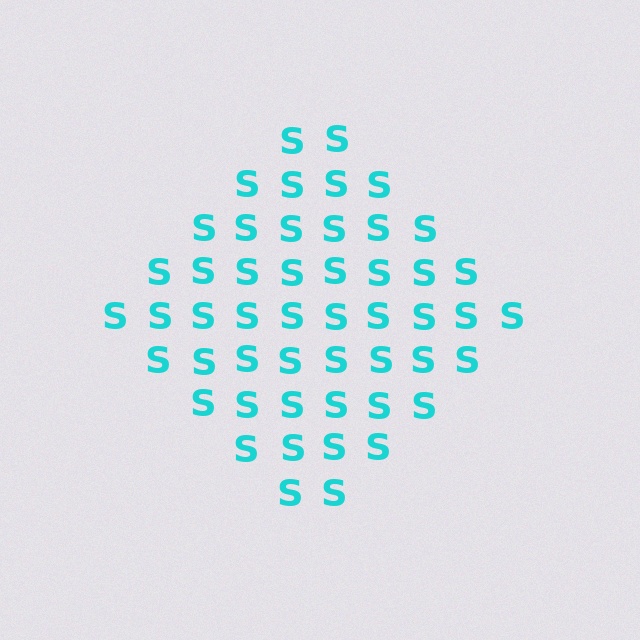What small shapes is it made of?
It is made of small letter S's.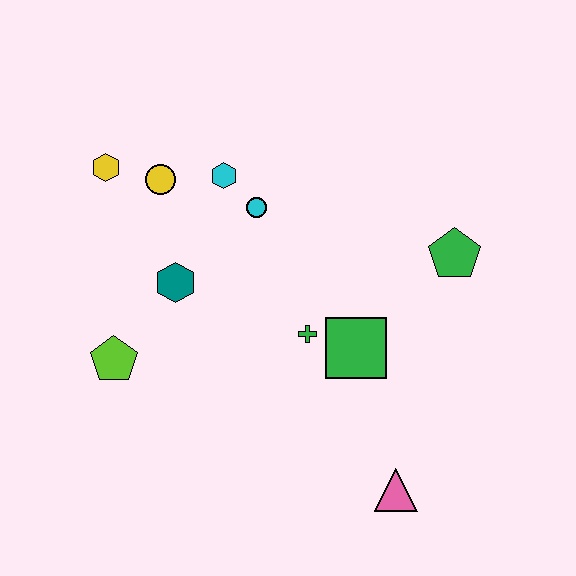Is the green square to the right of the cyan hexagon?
Yes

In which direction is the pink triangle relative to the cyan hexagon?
The pink triangle is below the cyan hexagon.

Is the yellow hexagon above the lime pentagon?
Yes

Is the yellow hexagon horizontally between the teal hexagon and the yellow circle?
No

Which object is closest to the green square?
The green cross is closest to the green square.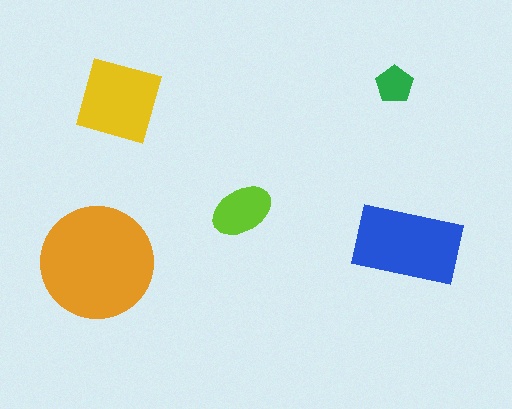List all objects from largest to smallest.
The orange circle, the blue rectangle, the yellow diamond, the lime ellipse, the green pentagon.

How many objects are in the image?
There are 5 objects in the image.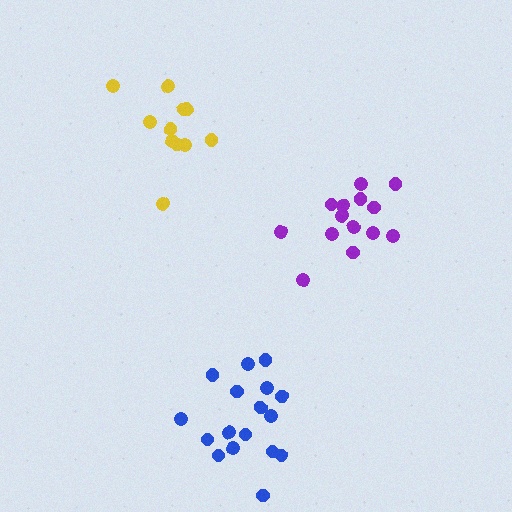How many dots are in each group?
Group 1: 11 dots, Group 2: 17 dots, Group 3: 14 dots (42 total).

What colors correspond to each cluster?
The clusters are colored: yellow, blue, purple.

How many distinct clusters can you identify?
There are 3 distinct clusters.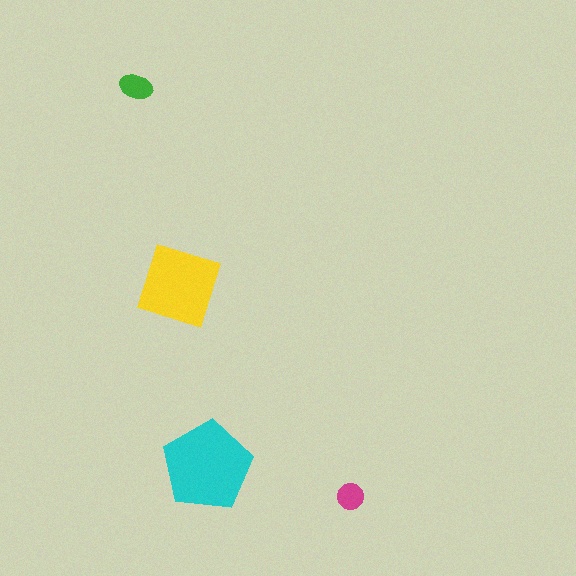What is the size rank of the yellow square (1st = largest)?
2nd.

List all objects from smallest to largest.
The magenta circle, the green ellipse, the yellow square, the cyan pentagon.